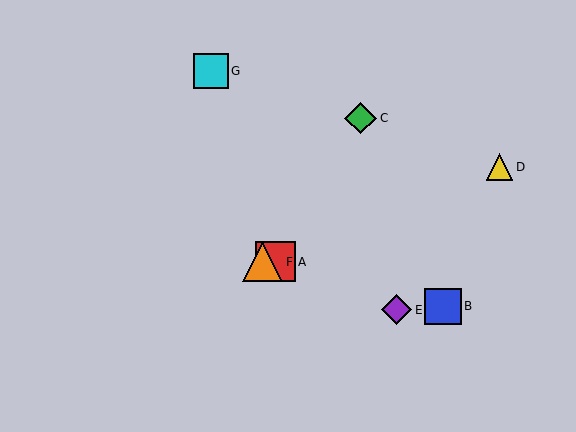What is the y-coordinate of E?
Object E is at y≈310.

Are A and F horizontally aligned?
Yes, both are at y≈262.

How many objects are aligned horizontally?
2 objects (A, F) are aligned horizontally.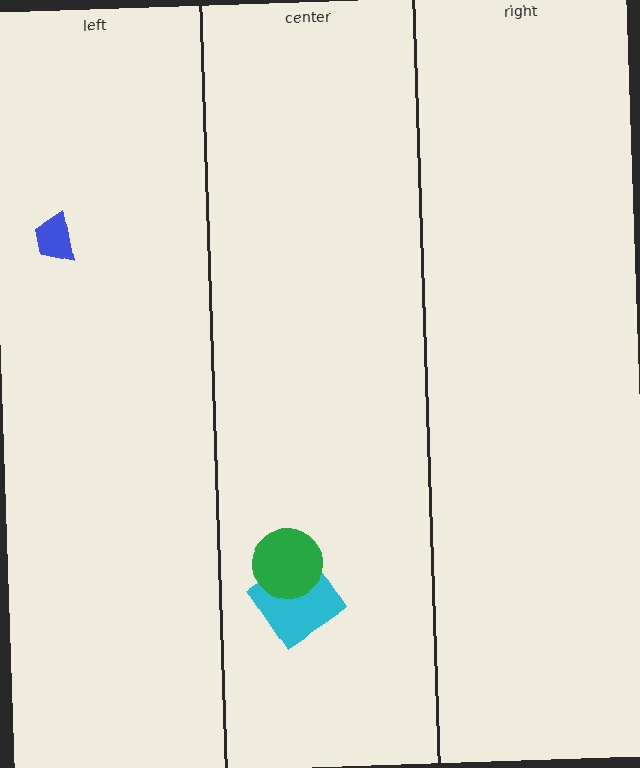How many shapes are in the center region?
2.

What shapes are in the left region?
The blue trapezoid.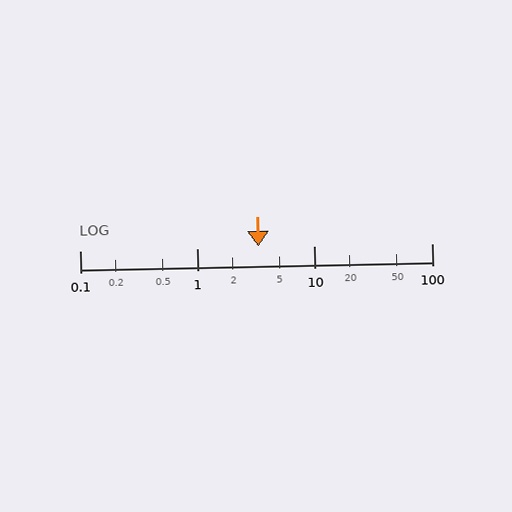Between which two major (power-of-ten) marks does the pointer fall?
The pointer is between 1 and 10.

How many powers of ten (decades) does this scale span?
The scale spans 3 decades, from 0.1 to 100.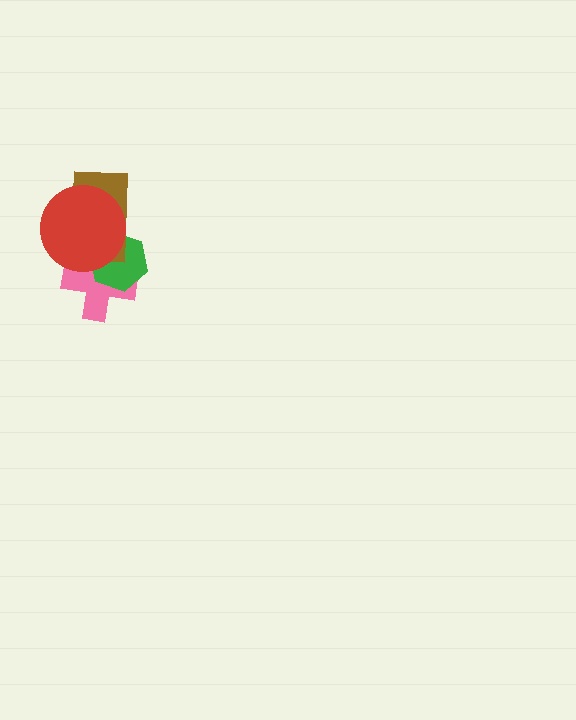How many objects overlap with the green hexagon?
3 objects overlap with the green hexagon.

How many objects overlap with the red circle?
3 objects overlap with the red circle.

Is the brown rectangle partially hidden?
Yes, it is partially covered by another shape.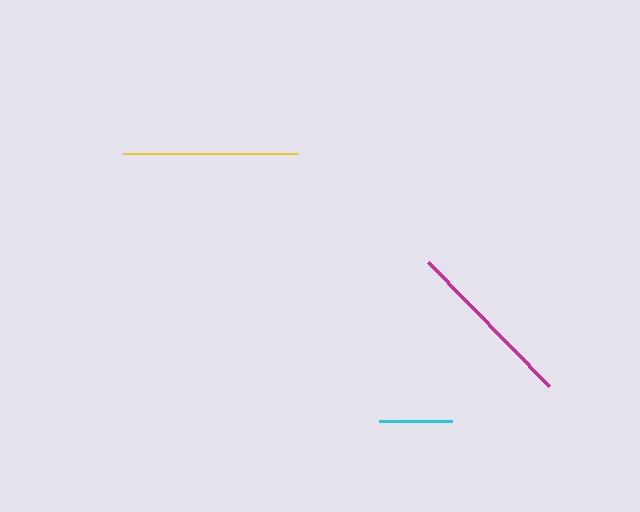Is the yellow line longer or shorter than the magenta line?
The yellow line is longer than the magenta line.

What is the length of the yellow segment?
The yellow segment is approximately 174 pixels long.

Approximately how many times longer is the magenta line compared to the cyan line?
The magenta line is approximately 2.4 times the length of the cyan line.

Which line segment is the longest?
The yellow line is the longest at approximately 174 pixels.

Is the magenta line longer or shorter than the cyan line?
The magenta line is longer than the cyan line.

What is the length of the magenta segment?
The magenta segment is approximately 173 pixels long.